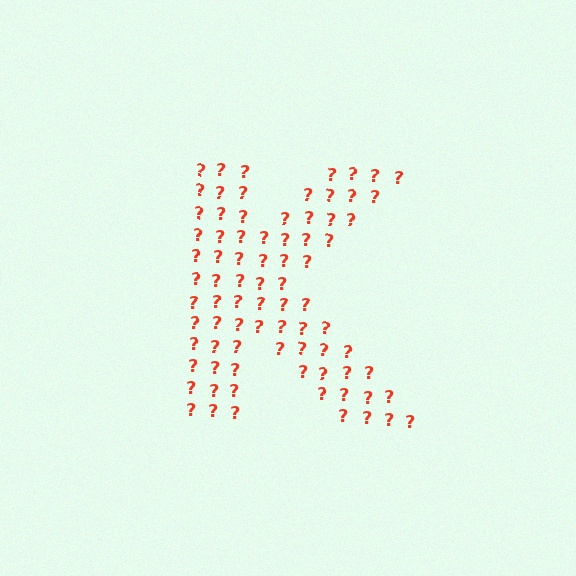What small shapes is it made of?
It is made of small question marks.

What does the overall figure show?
The overall figure shows the letter K.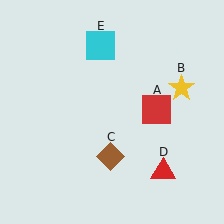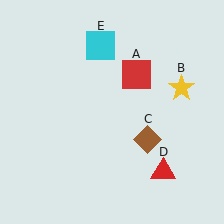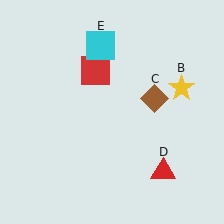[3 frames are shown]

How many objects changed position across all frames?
2 objects changed position: red square (object A), brown diamond (object C).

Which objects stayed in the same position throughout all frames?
Yellow star (object B) and red triangle (object D) and cyan square (object E) remained stationary.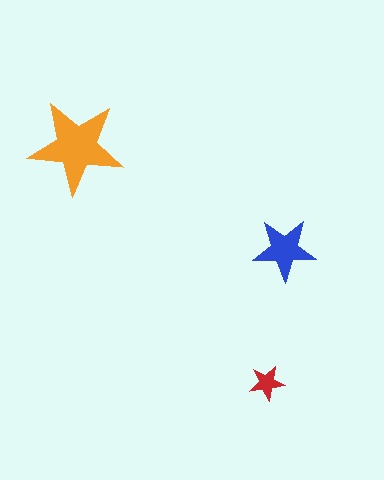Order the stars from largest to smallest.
the orange one, the blue one, the red one.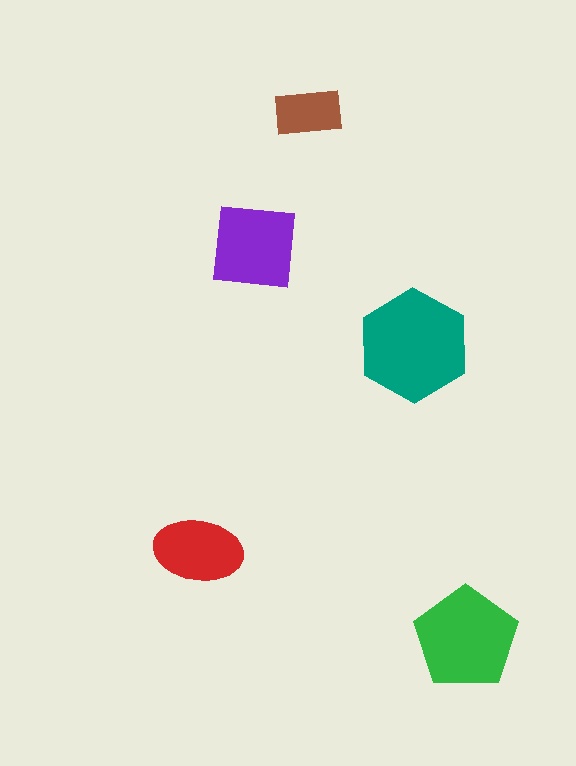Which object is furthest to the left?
The red ellipse is leftmost.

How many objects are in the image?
There are 5 objects in the image.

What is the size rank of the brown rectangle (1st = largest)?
5th.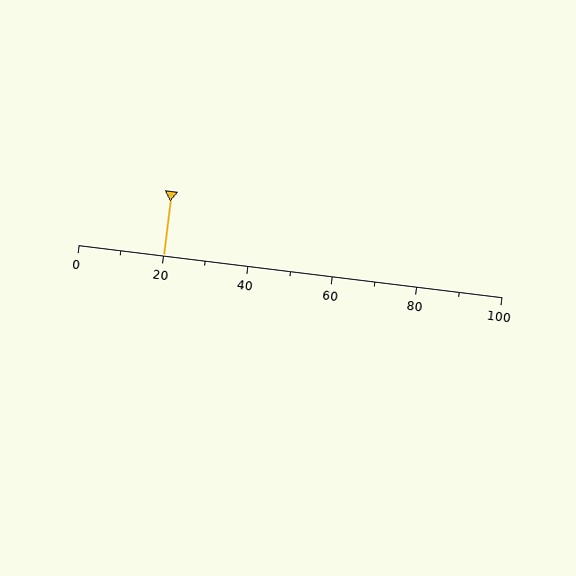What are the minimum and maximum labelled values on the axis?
The axis runs from 0 to 100.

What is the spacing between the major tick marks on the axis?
The major ticks are spaced 20 apart.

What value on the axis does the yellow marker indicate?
The marker indicates approximately 20.